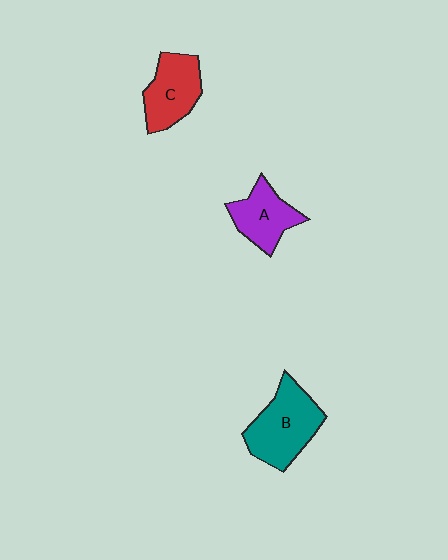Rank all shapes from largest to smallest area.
From largest to smallest: B (teal), C (red), A (purple).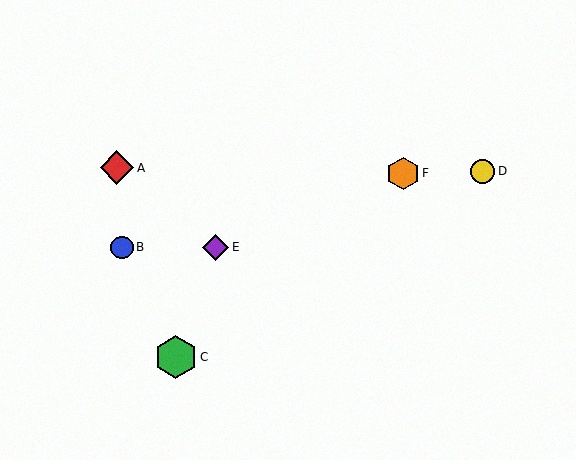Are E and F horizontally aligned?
No, E is at y≈247 and F is at y≈173.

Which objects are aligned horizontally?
Objects B, E are aligned horizontally.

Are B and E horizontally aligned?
Yes, both are at y≈247.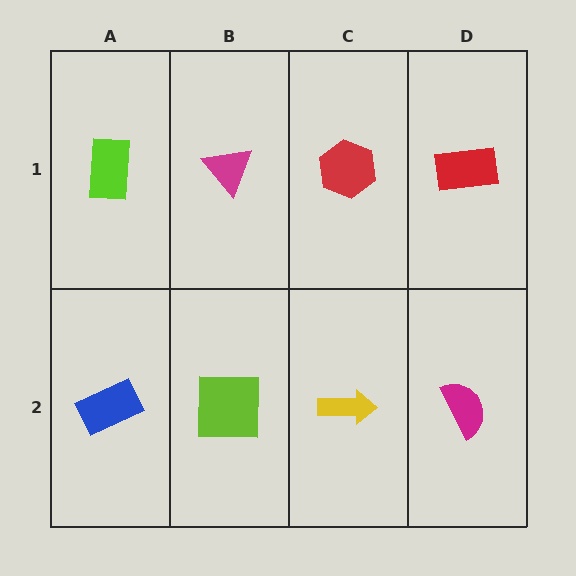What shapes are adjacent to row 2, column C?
A red hexagon (row 1, column C), a lime square (row 2, column B), a magenta semicircle (row 2, column D).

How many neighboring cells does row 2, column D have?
2.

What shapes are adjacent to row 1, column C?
A yellow arrow (row 2, column C), a magenta triangle (row 1, column B), a red rectangle (row 1, column D).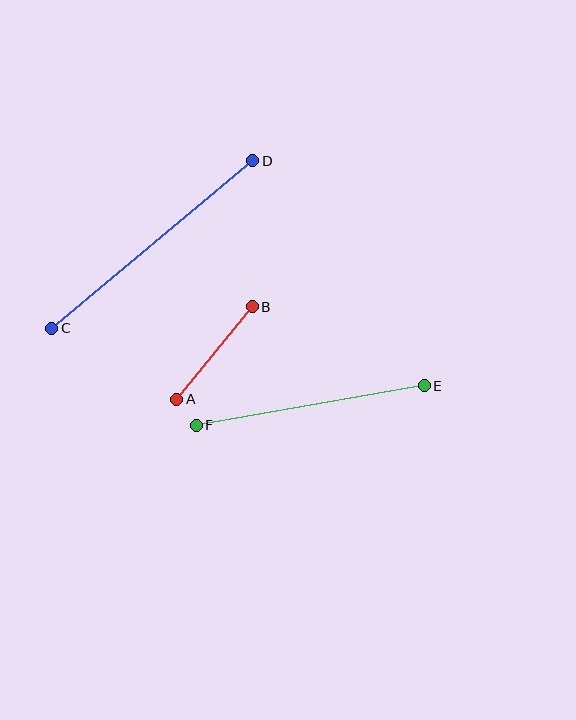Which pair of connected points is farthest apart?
Points C and D are farthest apart.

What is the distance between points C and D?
The distance is approximately 262 pixels.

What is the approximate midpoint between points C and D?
The midpoint is at approximately (152, 245) pixels.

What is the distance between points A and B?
The distance is approximately 119 pixels.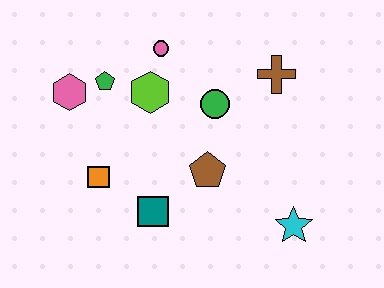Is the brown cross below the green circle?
No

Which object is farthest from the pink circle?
The cyan star is farthest from the pink circle.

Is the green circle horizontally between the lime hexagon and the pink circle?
No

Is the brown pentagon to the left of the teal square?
No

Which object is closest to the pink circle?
The lime hexagon is closest to the pink circle.